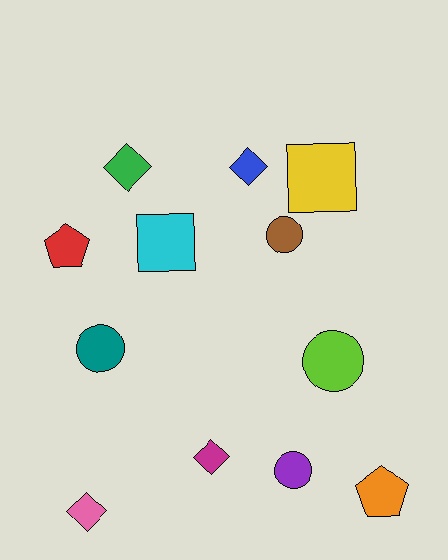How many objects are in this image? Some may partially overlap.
There are 12 objects.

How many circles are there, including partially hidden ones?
There are 4 circles.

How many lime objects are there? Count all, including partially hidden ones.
There is 1 lime object.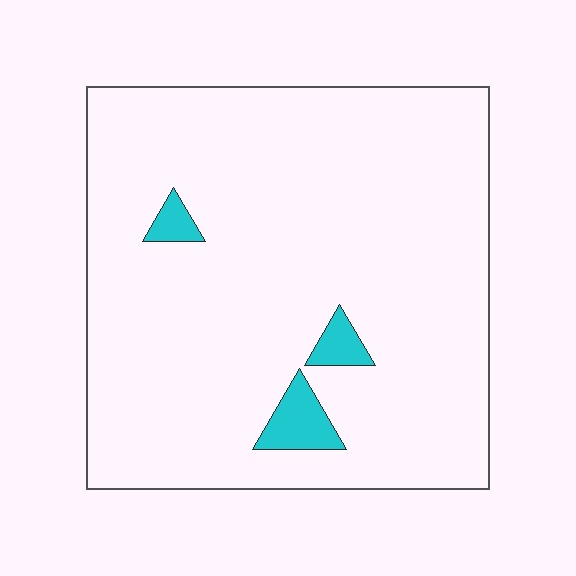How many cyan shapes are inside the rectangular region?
3.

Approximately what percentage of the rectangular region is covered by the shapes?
Approximately 5%.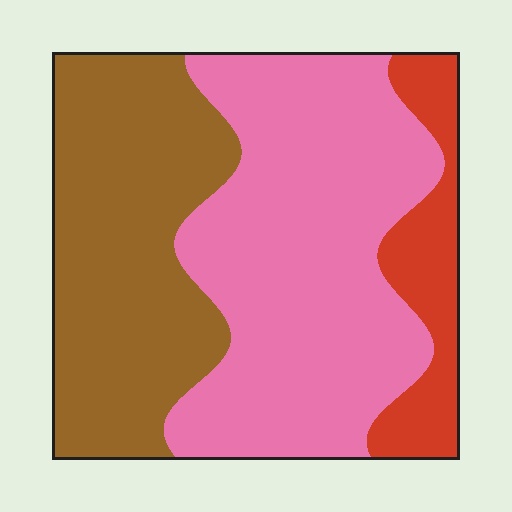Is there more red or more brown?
Brown.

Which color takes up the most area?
Pink, at roughly 50%.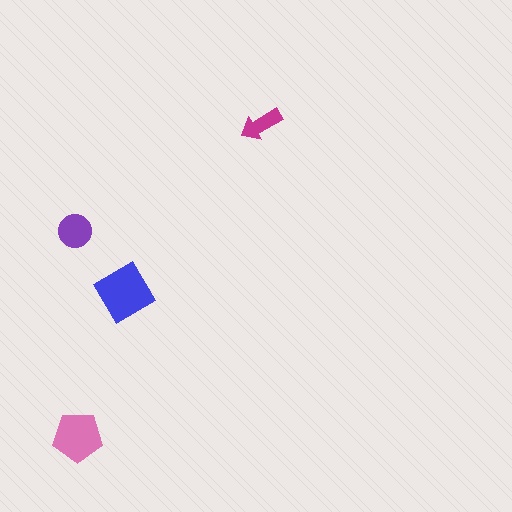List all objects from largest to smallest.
The blue diamond, the pink pentagon, the purple circle, the magenta arrow.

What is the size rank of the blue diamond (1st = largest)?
1st.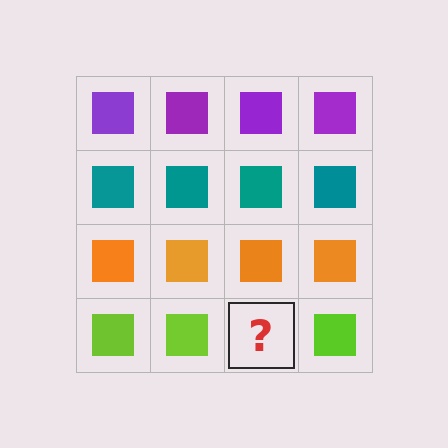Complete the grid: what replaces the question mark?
The question mark should be replaced with a lime square.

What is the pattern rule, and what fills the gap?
The rule is that each row has a consistent color. The gap should be filled with a lime square.